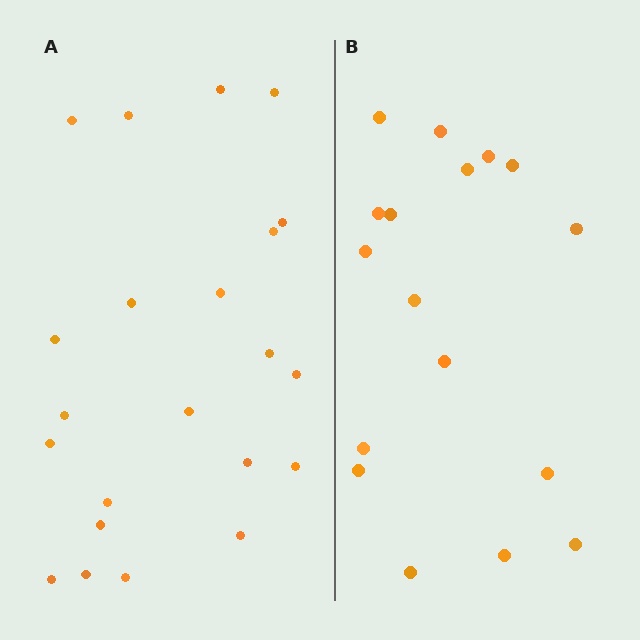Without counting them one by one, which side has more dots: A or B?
Region A (the left region) has more dots.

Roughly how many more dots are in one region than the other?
Region A has about 5 more dots than region B.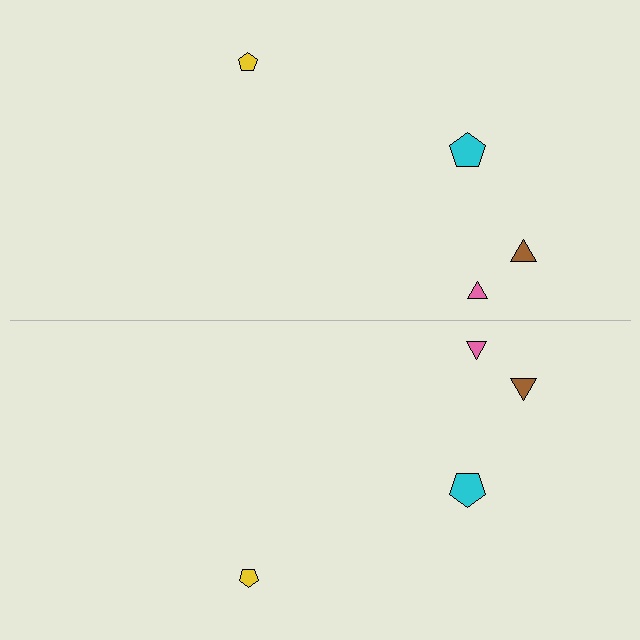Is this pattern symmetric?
Yes, this pattern has bilateral (reflection) symmetry.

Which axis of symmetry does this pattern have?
The pattern has a horizontal axis of symmetry running through the center of the image.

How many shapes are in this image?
There are 8 shapes in this image.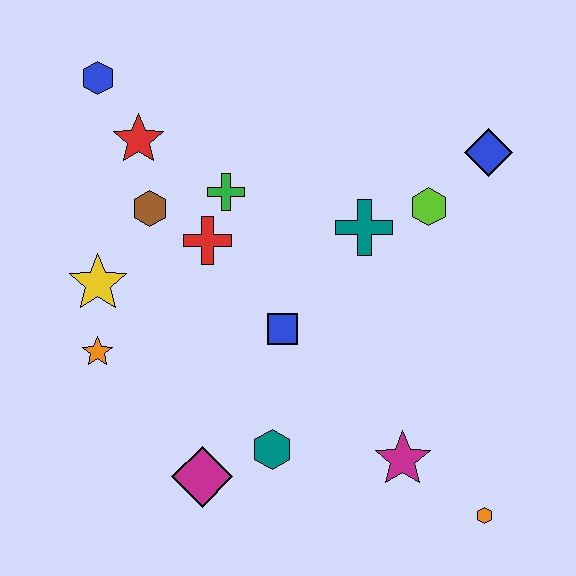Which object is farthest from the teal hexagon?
The blue hexagon is farthest from the teal hexagon.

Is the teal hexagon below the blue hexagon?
Yes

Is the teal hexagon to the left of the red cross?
No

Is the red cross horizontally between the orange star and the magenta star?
Yes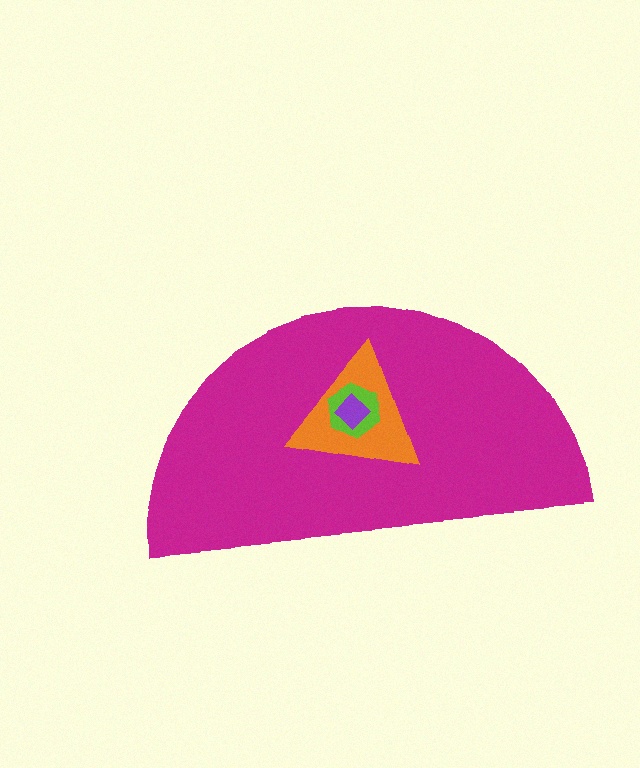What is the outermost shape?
The magenta semicircle.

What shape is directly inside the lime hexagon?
The purple diamond.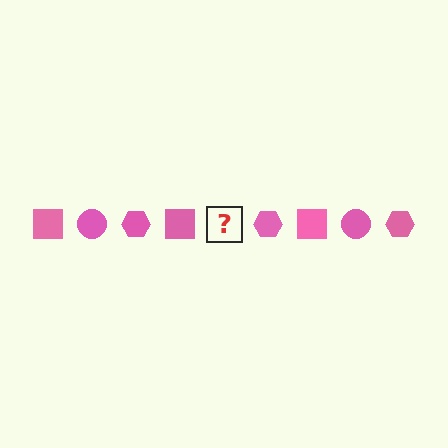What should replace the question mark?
The question mark should be replaced with a pink circle.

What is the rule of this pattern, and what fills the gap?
The rule is that the pattern cycles through square, circle, hexagon shapes in pink. The gap should be filled with a pink circle.